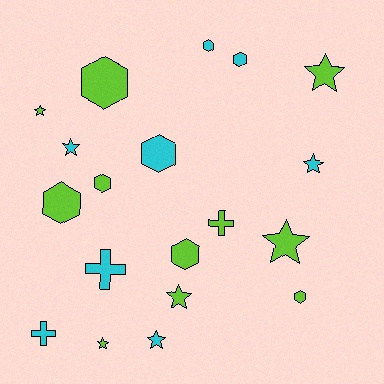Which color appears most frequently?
Lime, with 11 objects.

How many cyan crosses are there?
There are 2 cyan crosses.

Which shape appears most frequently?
Hexagon, with 8 objects.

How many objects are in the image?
There are 19 objects.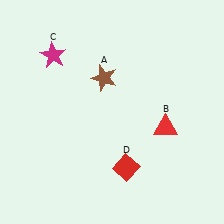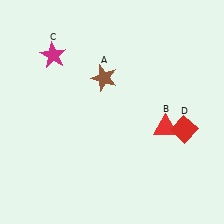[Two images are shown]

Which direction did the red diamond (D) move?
The red diamond (D) moved right.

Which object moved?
The red diamond (D) moved right.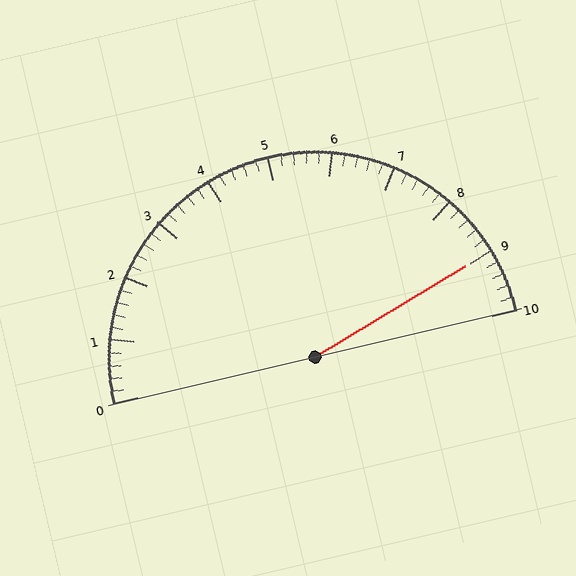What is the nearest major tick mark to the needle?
The nearest major tick mark is 9.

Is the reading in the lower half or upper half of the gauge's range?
The reading is in the upper half of the range (0 to 10).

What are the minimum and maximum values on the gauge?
The gauge ranges from 0 to 10.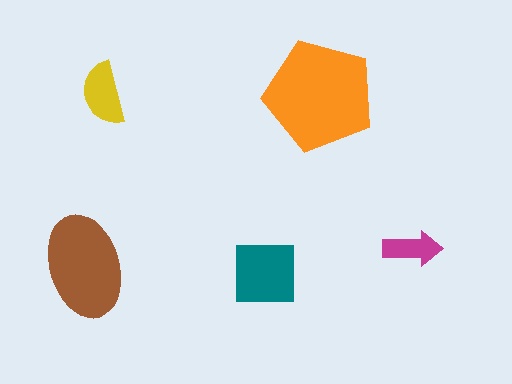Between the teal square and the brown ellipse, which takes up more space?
The brown ellipse.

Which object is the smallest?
The magenta arrow.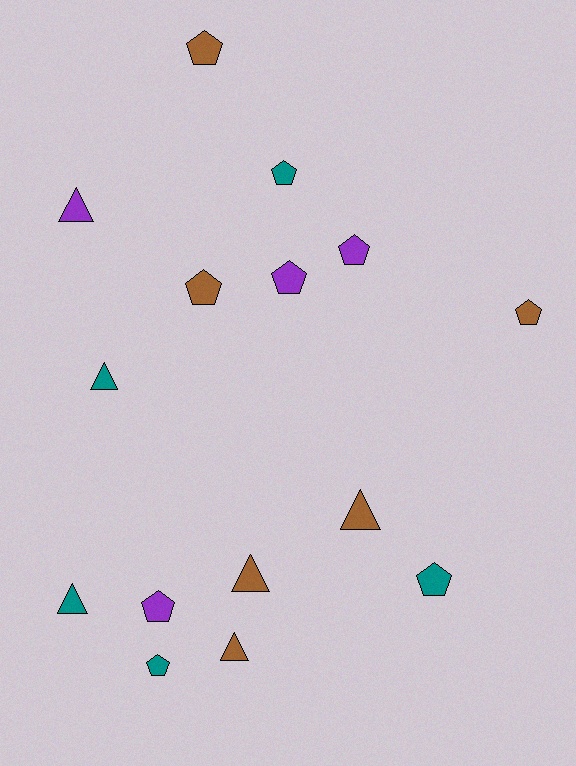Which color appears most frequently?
Brown, with 6 objects.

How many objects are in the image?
There are 15 objects.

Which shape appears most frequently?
Pentagon, with 9 objects.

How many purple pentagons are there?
There are 3 purple pentagons.